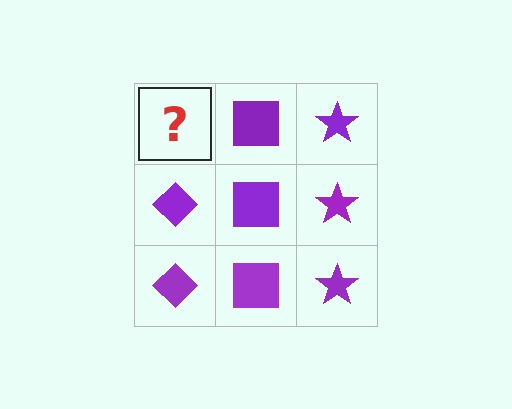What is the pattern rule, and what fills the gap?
The rule is that each column has a consistent shape. The gap should be filled with a purple diamond.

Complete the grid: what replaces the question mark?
The question mark should be replaced with a purple diamond.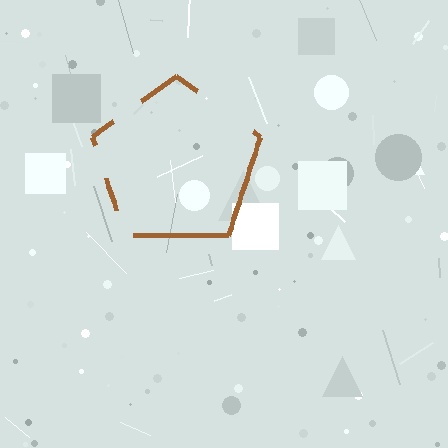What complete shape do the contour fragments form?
The contour fragments form a pentagon.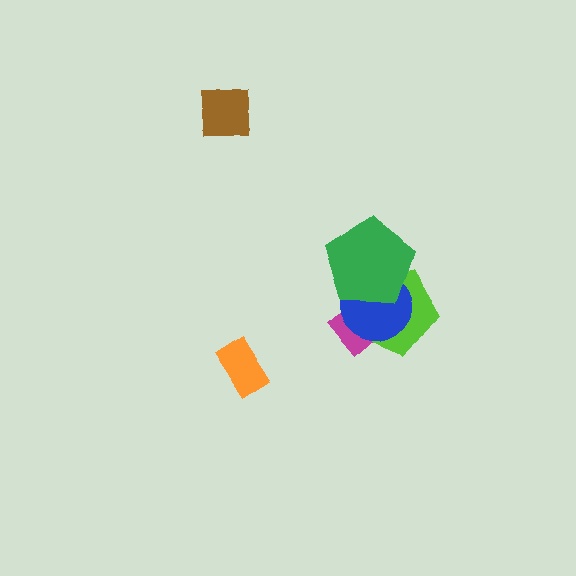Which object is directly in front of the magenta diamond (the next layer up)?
The lime pentagon is directly in front of the magenta diamond.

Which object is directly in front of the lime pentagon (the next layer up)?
The blue circle is directly in front of the lime pentagon.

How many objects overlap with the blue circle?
3 objects overlap with the blue circle.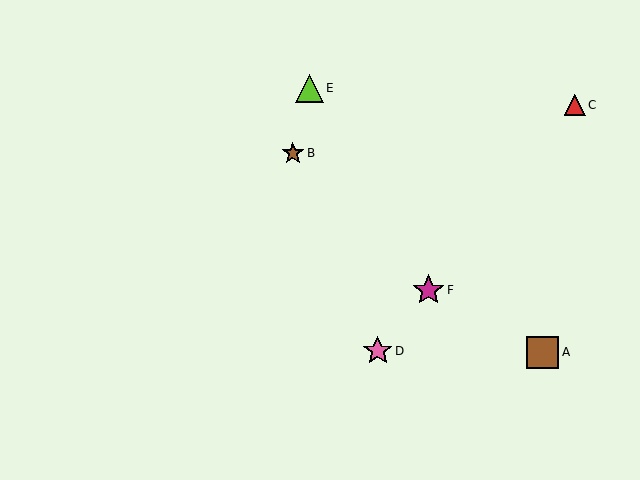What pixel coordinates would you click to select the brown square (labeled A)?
Click at (542, 352) to select the brown square A.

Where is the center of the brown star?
The center of the brown star is at (293, 153).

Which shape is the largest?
The brown square (labeled A) is the largest.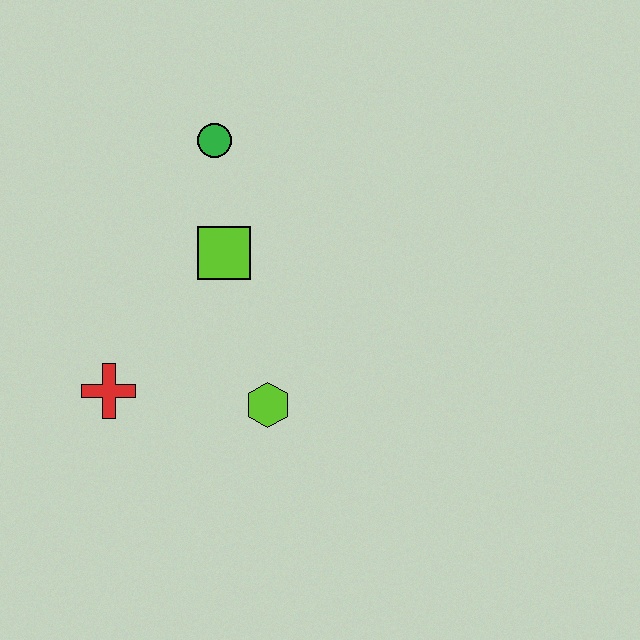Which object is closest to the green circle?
The lime square is closest to the green circle.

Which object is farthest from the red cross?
The green circle is farthest from the red cross.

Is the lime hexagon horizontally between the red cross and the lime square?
No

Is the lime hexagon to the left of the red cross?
No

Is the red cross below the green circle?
Yes